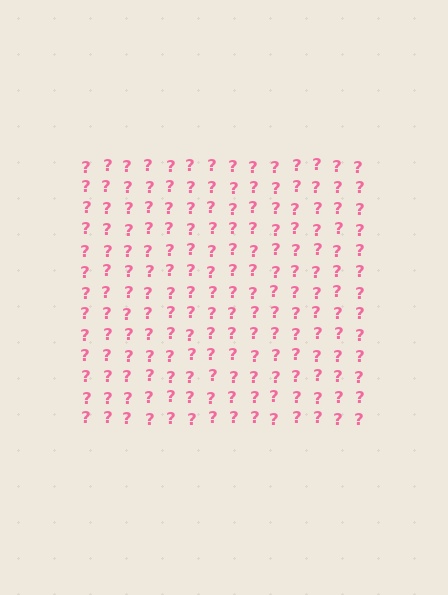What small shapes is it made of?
It is made of small question marks.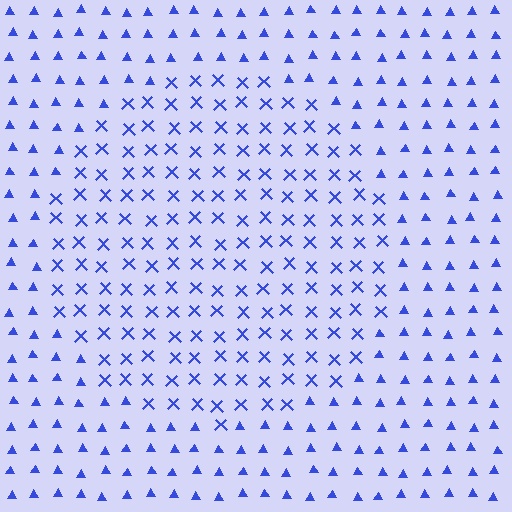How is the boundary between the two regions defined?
The boundary is defined by a change in element shape: X marks inside vs. triangles outside. All elements share the same color and spacing.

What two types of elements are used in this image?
The image uses X marks inside the circle region and triangles outside it.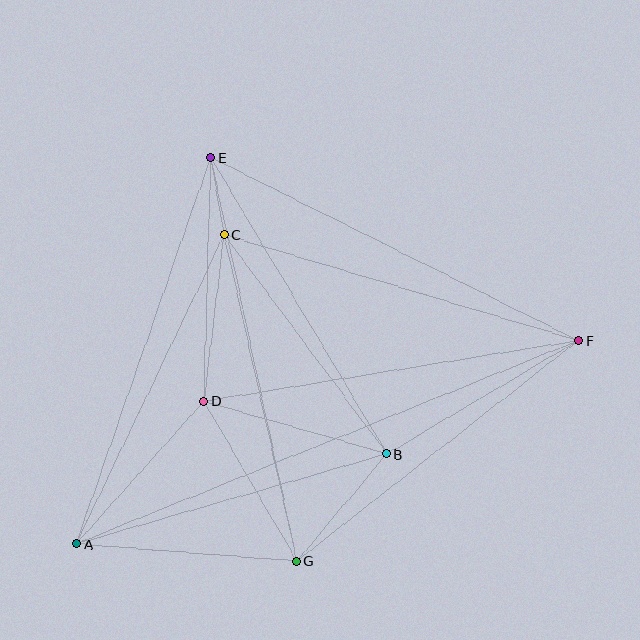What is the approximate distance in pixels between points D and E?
The distance between D and E is approximately 244 pixels.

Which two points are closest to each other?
Points C and E are closest to each other.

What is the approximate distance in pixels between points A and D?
The distance between A and D is approximately 192 pixels.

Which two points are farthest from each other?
Points A and F are farthest from each other.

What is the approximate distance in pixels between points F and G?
The distance between F and G is approximately 358 pixels.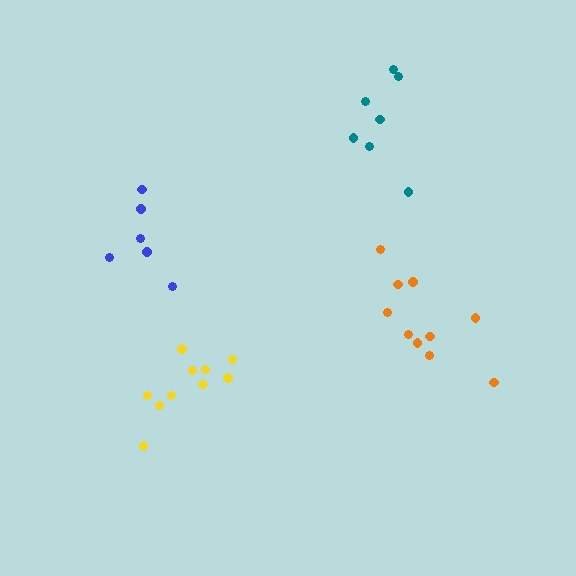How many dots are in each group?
Group 1: 10 dots, Group 2: 6 dots, Group 3: 7 dots, Group 4: 10 dots (33 total).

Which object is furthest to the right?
The orange cluster is rightmost.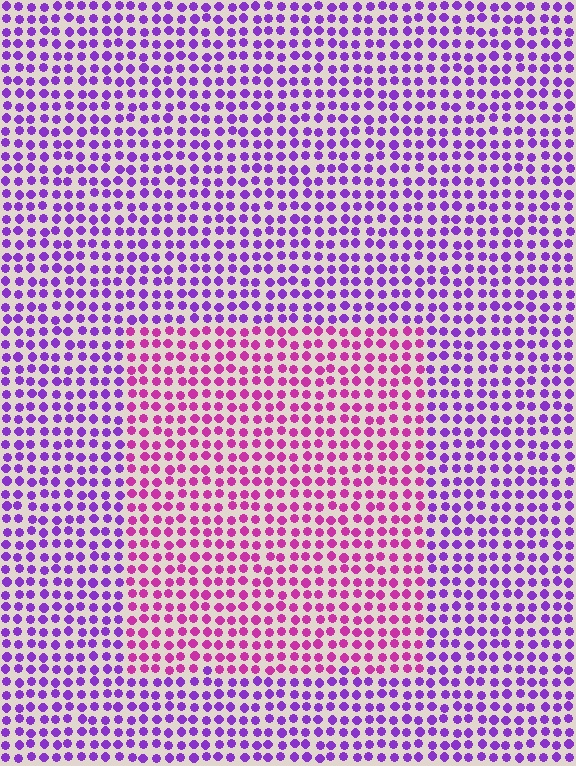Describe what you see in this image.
The image is filled with small purple elements in a uniform arrangement. A rectangle-shaped region is visible where the elements are tinted to a slightly different hue, forming a subtle color boundary.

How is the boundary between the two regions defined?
The boundary is defined purely by a slight shift in hue (about 39 degrees). Spacing, size, and orientation are identical on both sides.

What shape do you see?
I see a rectangle.